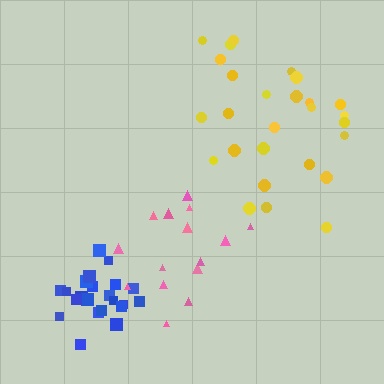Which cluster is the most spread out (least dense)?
Pink.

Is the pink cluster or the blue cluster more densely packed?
Blue.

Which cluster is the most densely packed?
Blue.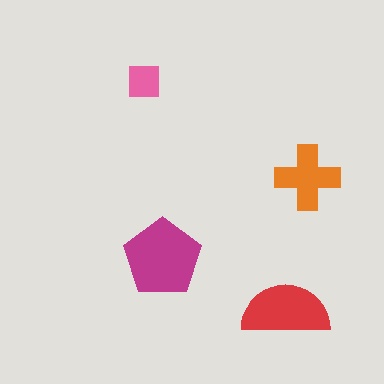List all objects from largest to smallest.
The magenta pentagon, the red semicircle, the orange cross, the pink square.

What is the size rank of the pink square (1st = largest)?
4th.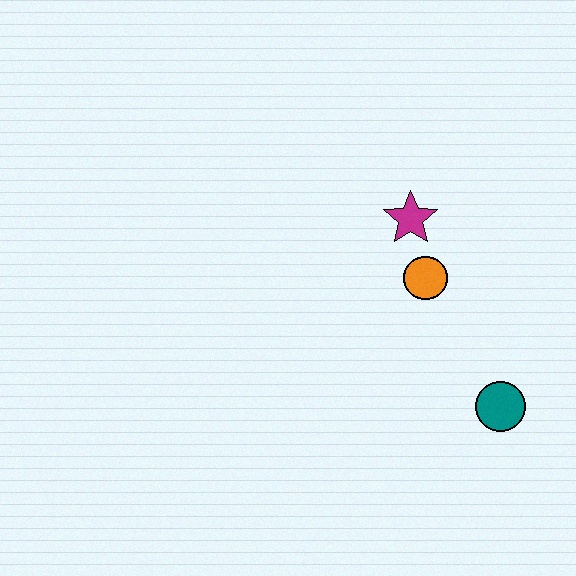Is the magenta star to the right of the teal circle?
No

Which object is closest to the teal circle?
The orange circle is closest to the teal circle.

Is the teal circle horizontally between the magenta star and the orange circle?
No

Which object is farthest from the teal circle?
The magenta star is farthest from the teal circle.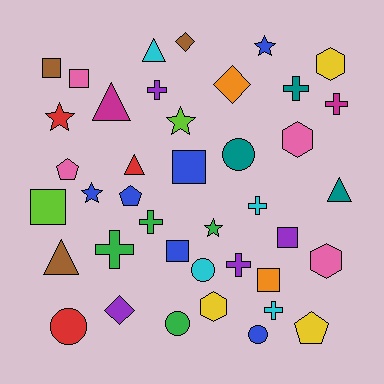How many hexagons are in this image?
There are 4 hexagons.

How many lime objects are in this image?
There are 2 lime objects.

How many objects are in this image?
There are 40 objects.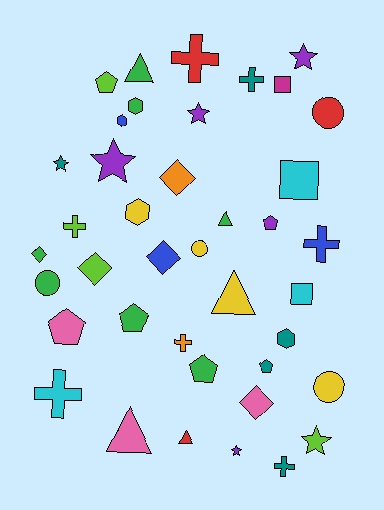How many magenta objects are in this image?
There is 1 magenta object.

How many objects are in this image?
There are 40 objects.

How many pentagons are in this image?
There are 6 pentagons.